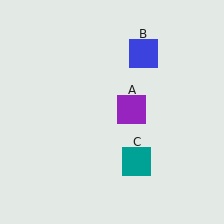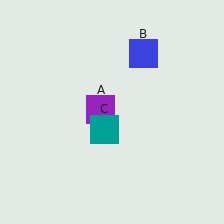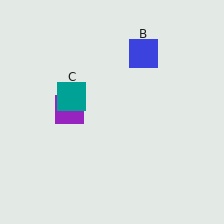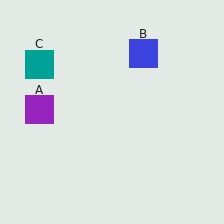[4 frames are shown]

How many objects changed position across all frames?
2 objects changed position: purple square (object A), teal square (object C).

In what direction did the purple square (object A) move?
The purple square (object A) moved left.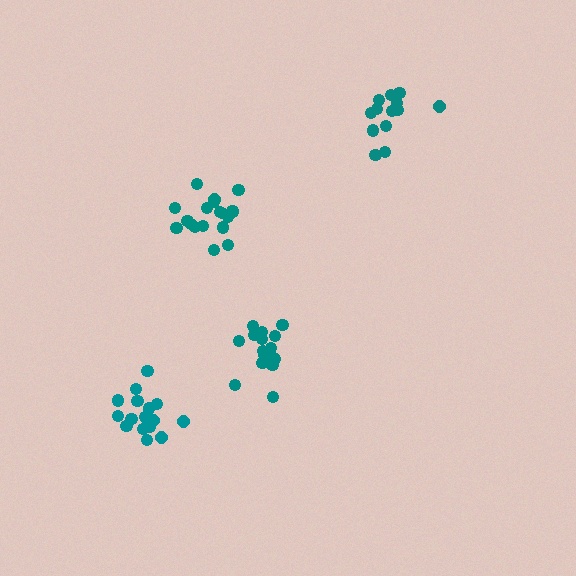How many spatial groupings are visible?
There are 4 spatial groupings.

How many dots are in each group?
Group 1: 19 dots, Group 2: 18 dots, Group 3: 16 dots, Group 4: 13 dots (66 total).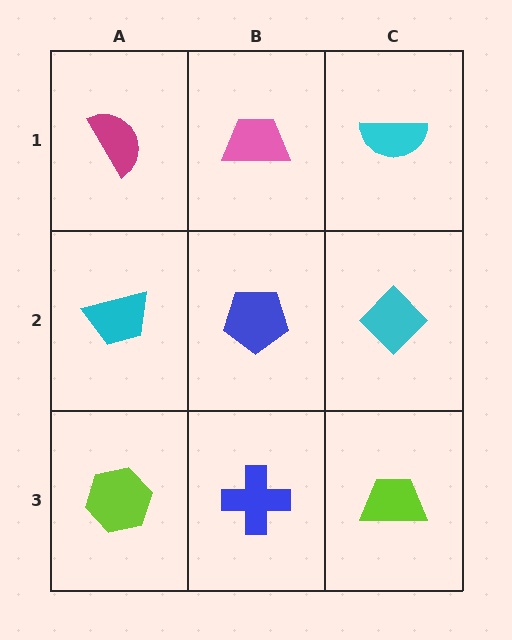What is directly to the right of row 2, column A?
A blue pentagon.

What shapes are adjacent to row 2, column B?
A pink trapezoid (row 1, column B), a blue cross (row 3, column B), a cyan trapezoid (row 2, column A), a cyan diamond (row 2, column C).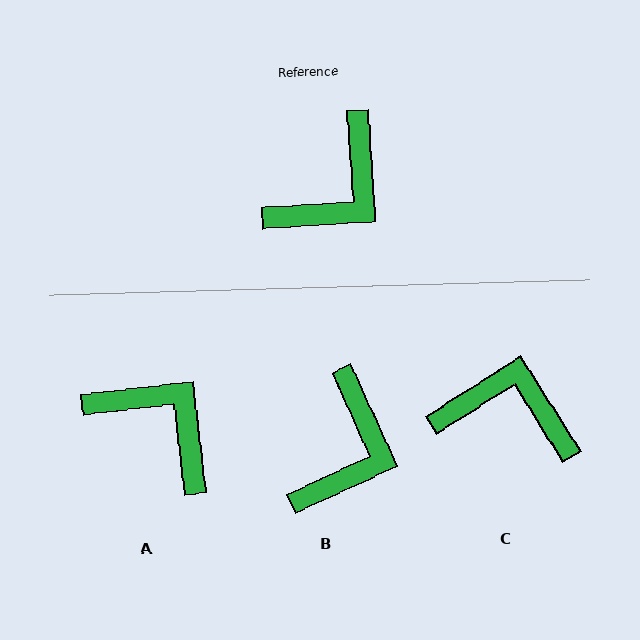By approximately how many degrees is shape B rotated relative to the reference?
Approximately 21 degrees counter-clockwise.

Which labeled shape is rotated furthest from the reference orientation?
C, about 119 degrees away.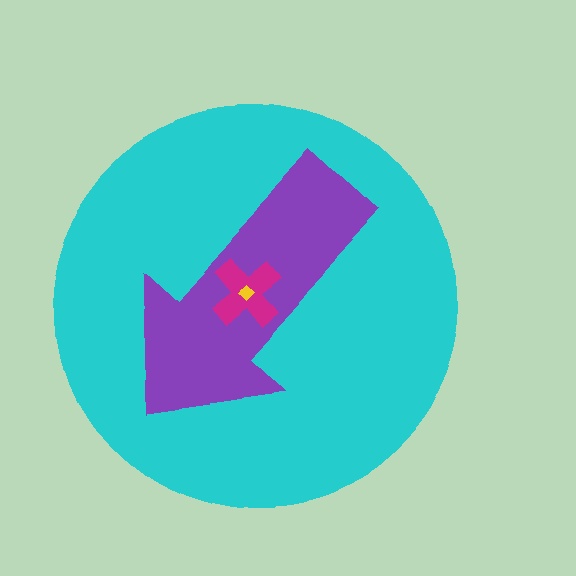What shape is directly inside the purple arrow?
The magenta cross.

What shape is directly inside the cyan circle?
The purple arrow.